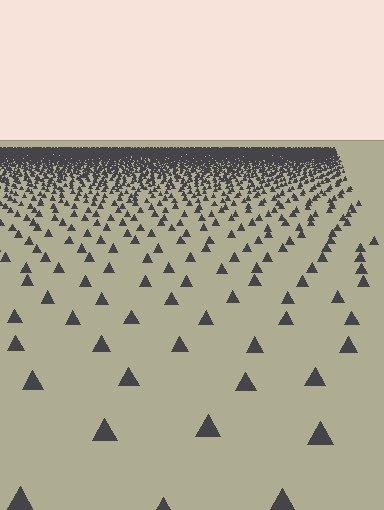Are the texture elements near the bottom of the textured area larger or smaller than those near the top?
Larger. Near the bottom, elements are closer to the viewer and appear at a bigger on-screen size.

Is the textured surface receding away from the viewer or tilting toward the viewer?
The surface is receding away from the viewer. Texture elements get smaller and denser toward the top.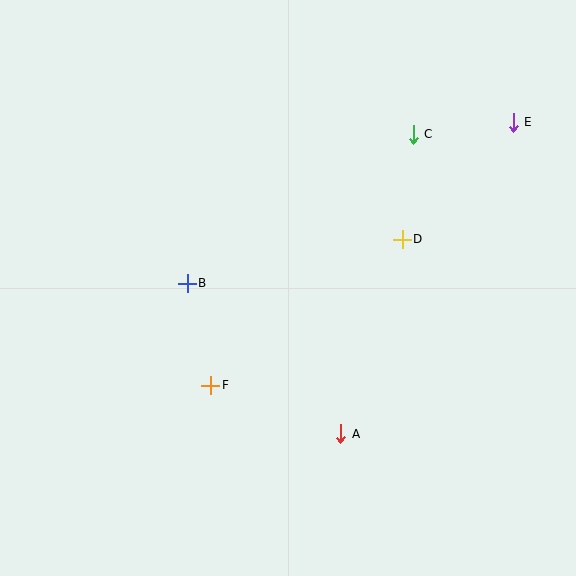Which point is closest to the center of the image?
Point B at (187, 283) is closest to the center.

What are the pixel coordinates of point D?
Point D is at (402, 239).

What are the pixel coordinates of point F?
Point F is at (211, 385).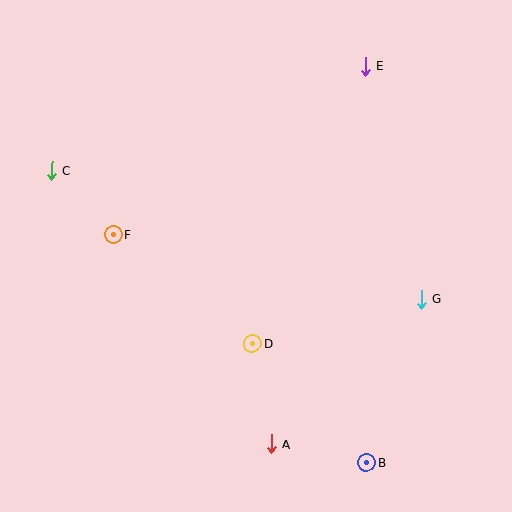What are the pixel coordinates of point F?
Point F is at (114, 234).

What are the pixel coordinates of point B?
Point B is at (367, 463).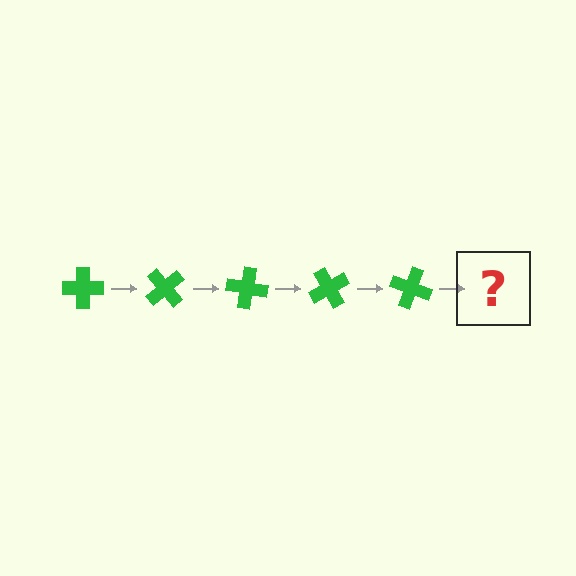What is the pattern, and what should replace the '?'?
The pattern is that the cross rotates 50 degrees each step. The '?' should be a green cross rotated 250 degrees.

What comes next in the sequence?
The next element should be a green cross rotated 250 degrees.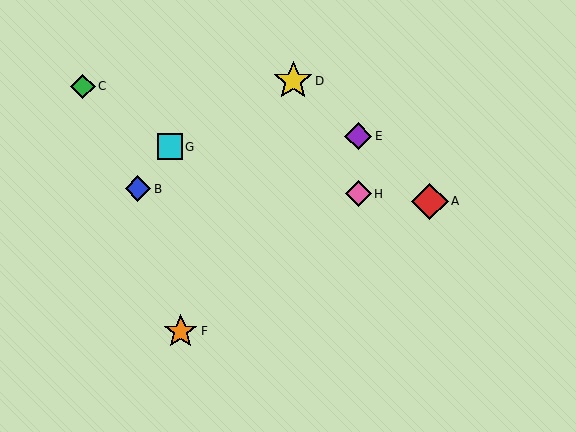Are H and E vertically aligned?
Yes, both are at x≈358.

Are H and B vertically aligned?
No, H is at x≈358 and B is at x≈138.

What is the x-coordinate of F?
Object F is at x≈181.